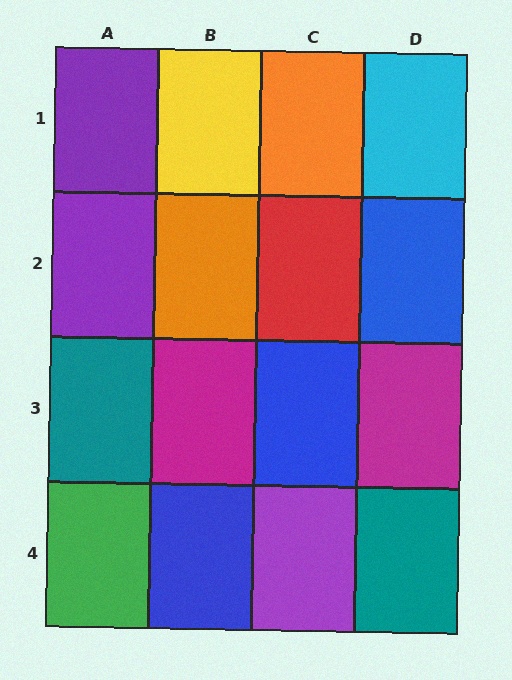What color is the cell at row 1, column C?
Orange.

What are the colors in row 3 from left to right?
Teal, magenta, blue, magenta.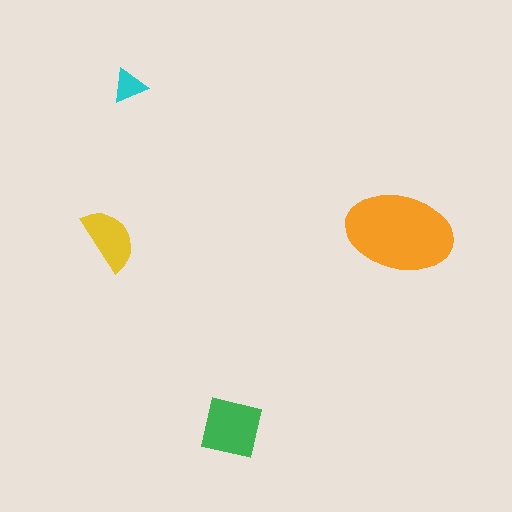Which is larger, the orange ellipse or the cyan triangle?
The orange ellipse.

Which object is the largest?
The orange ellipse.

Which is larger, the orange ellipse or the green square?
The orange ellipse.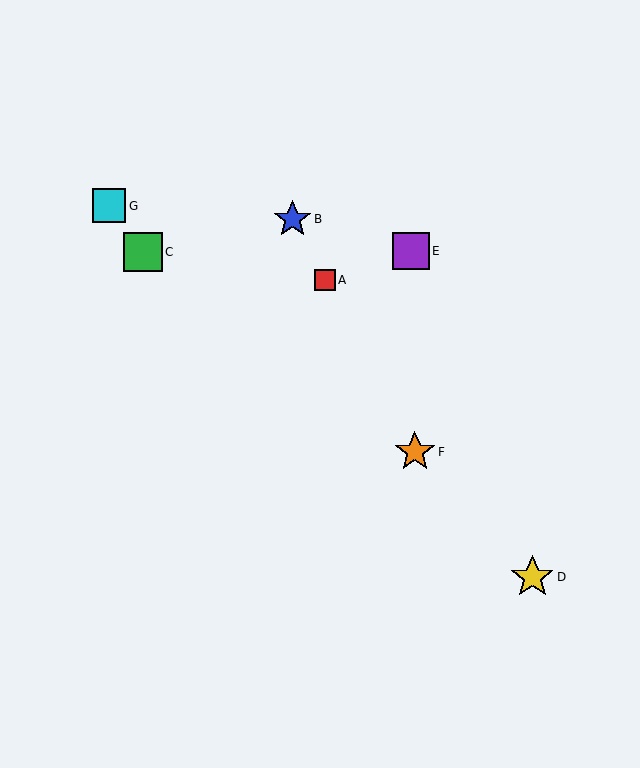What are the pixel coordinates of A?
Object A is at (325, 280).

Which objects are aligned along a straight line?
Objects A, B, F are aligned along a straight line.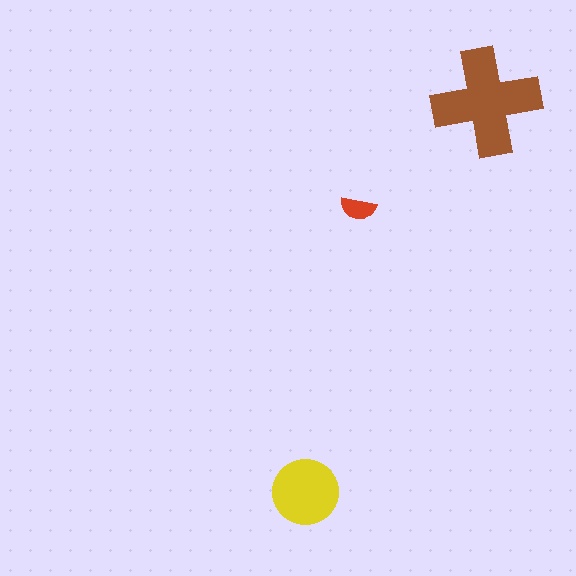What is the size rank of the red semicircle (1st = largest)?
3rd.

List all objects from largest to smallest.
The brown cross, the yellow circle, the red semicircle.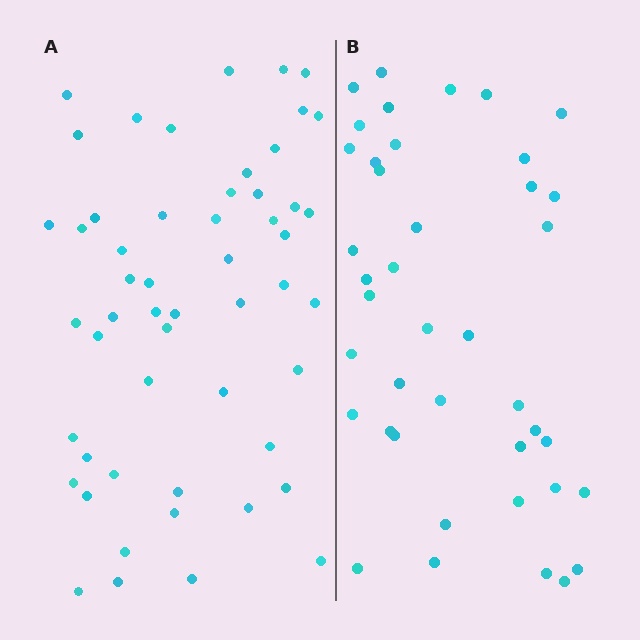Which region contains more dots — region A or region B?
Region A (the left region) has more dots.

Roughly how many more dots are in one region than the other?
Region A has roughly 12 or so more dots than region B.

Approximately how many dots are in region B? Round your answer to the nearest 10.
About 40 dots. (The exact count is 41, which rounds to 40.)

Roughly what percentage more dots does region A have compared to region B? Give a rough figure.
About 30% more.